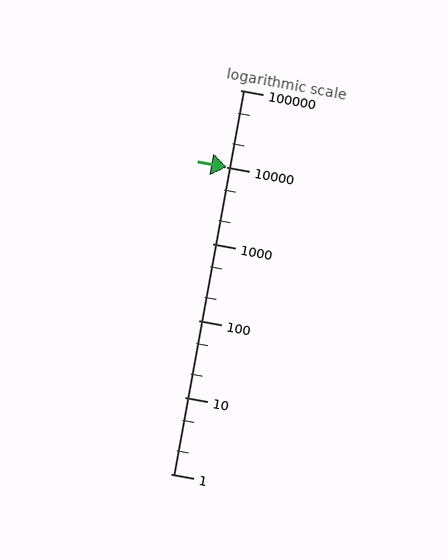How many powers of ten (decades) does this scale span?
The scale spans 5 decades, from 1 to 100000.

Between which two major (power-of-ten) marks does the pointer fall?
The pointer is between 10000 and 100000.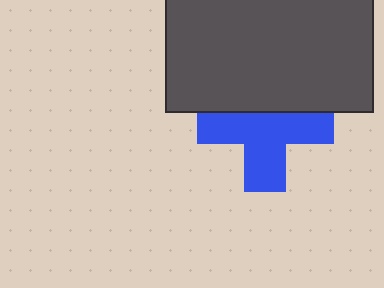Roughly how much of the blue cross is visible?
About half of it is visible (roughly 63%).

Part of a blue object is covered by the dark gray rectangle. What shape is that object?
It is a cross.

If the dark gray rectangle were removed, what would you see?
You would see the complete blue cross.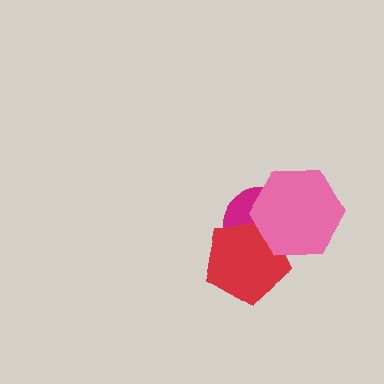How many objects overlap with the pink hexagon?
2 objects overlap with the pink hexagon.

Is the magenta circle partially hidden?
Yes, it is partially covered by another shape.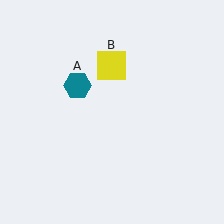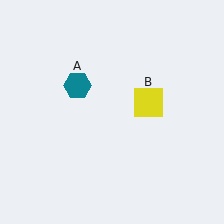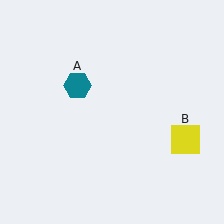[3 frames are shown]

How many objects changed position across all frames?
1 object changed position: yellow square (object B).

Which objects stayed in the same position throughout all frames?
Teal hexagon (object A) remained stationary.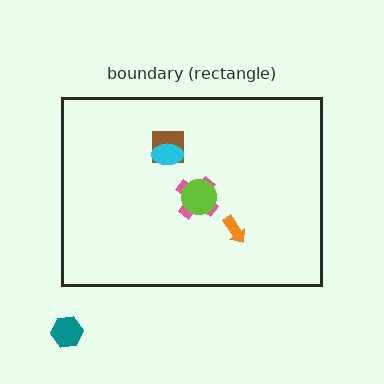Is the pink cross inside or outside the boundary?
Inside.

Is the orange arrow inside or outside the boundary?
Inside.